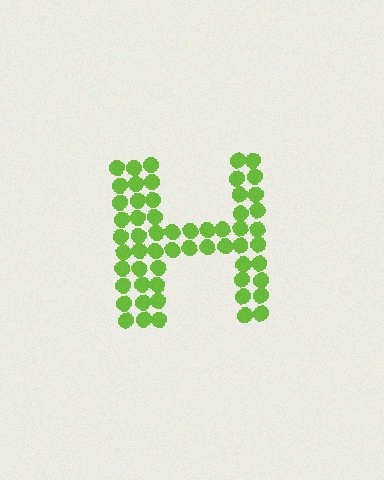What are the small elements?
The small elements are circles.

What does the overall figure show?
The overall figure shows the letter H.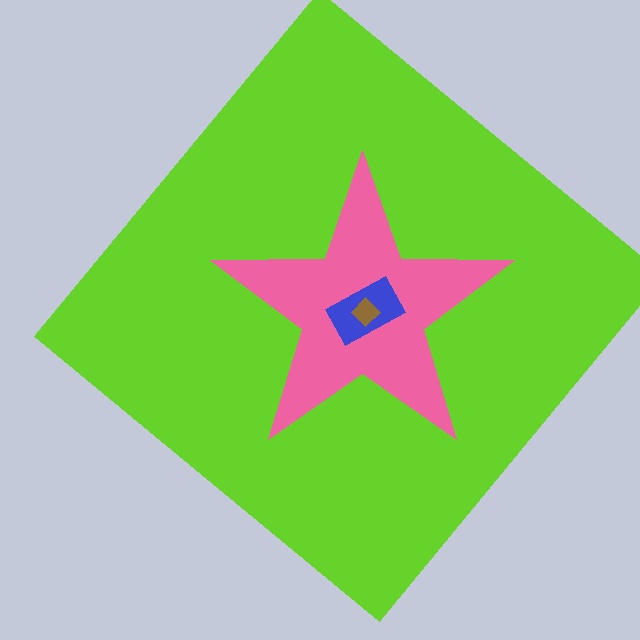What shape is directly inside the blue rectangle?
The brown diamond.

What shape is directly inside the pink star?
The blue rectangle.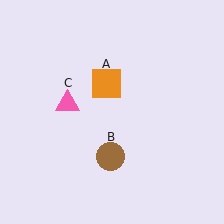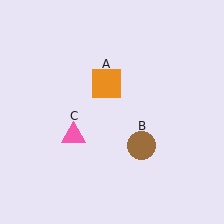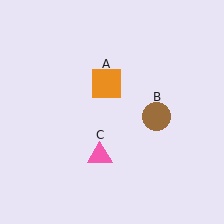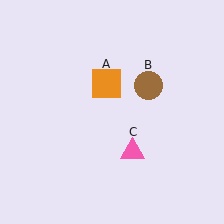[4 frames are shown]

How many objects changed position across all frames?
2 objects changed position: brown circle (object B), pink triangle (object C).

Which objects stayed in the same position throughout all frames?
Orange square (object A) remained stationary.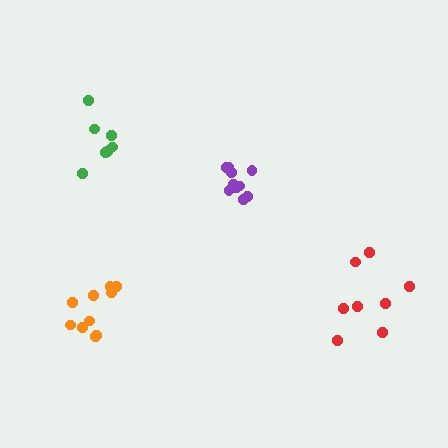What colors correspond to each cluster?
The clusters are colored: purple, green, red, orange.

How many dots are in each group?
Group 1: 10 dots, Group 2: 7 dots, Group 3: 8 dots, Group 4: 10 dots (35 total).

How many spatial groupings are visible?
There are 4 spatial groupings.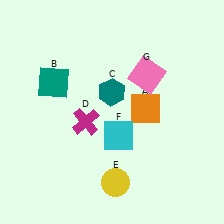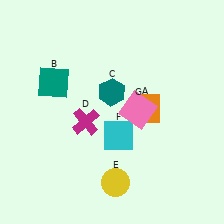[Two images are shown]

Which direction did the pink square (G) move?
The pink square (G) moved down.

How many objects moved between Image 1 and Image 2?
1 object moved between the two images.